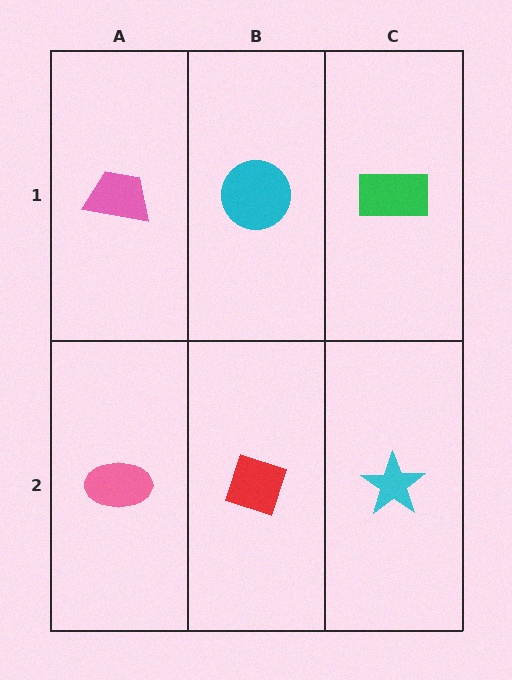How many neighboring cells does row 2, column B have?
3.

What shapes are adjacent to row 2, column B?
A cyan circle (row 1, column B), a pink ellipse (row 2, column A), a cyan star (row 2, column C).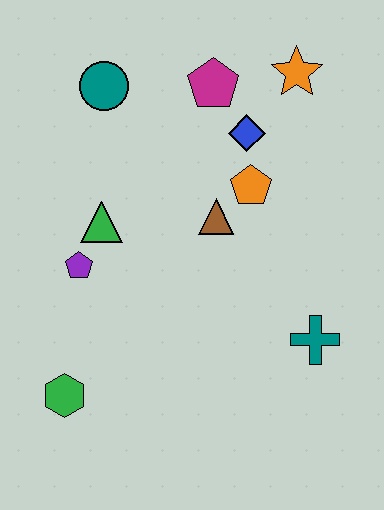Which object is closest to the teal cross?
The brown triangle is closest to the teal cross.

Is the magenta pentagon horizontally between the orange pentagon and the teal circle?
Yes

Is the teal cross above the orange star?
No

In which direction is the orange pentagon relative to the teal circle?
The orange pentagon is to the right of the teal circle.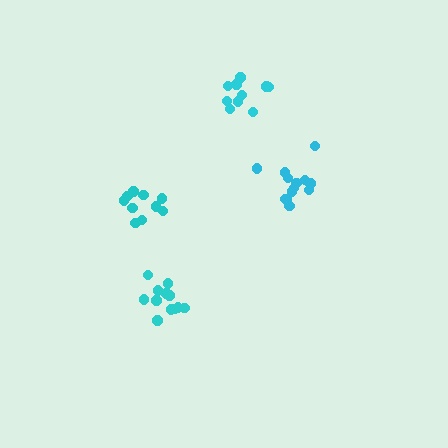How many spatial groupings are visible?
There are 4 spatial groupings.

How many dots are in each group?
Group 1: 10 dots, Group 2: 12 dots, Group 3: 13 dots, Group 4: 11 dots (46 total).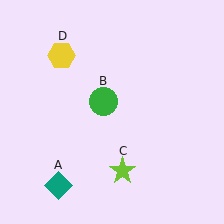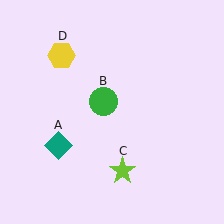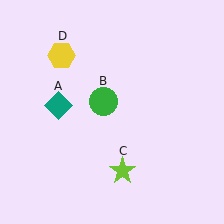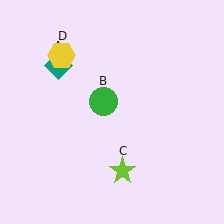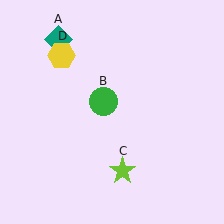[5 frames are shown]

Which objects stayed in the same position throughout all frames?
Green circle (object B) and lime star (object C) and yellow hexagon (object D) remained stationary.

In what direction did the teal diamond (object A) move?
The teal diamond (object A) moved up.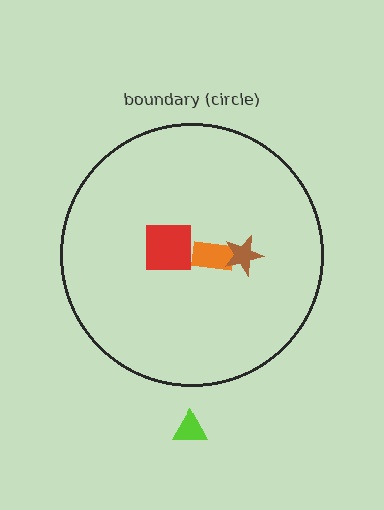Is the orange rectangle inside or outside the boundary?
Inside.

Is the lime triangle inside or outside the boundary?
Outside.